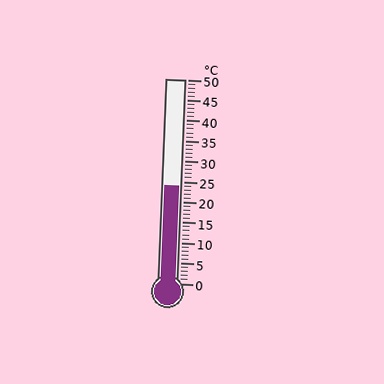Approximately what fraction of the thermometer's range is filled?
The thermometer is filled to approximately 50% of its range.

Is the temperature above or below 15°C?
The temperature is above 15°C.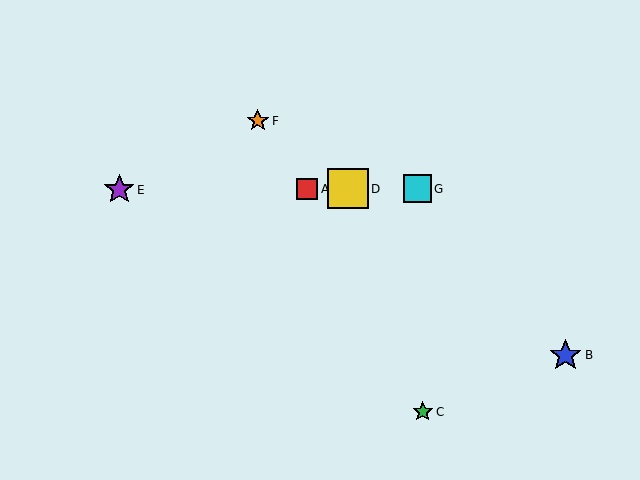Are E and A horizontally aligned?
Yes, both are at y≈189.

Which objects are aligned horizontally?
Objects A, D, E, G are aligned horizontally.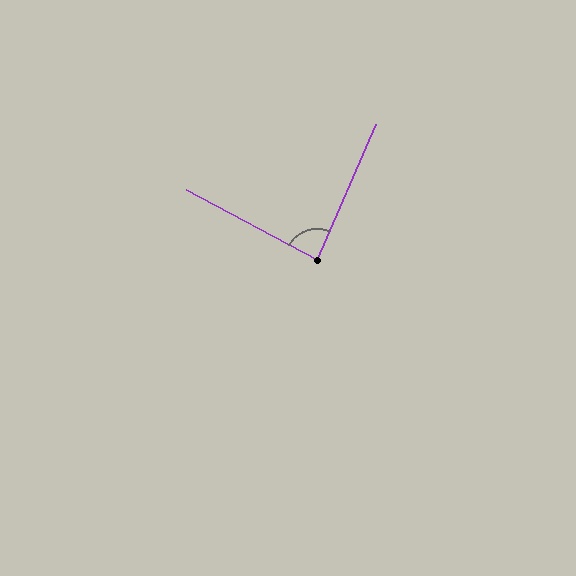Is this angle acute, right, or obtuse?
It is approximately a right angle.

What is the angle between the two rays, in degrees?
Approximately 85 degrees.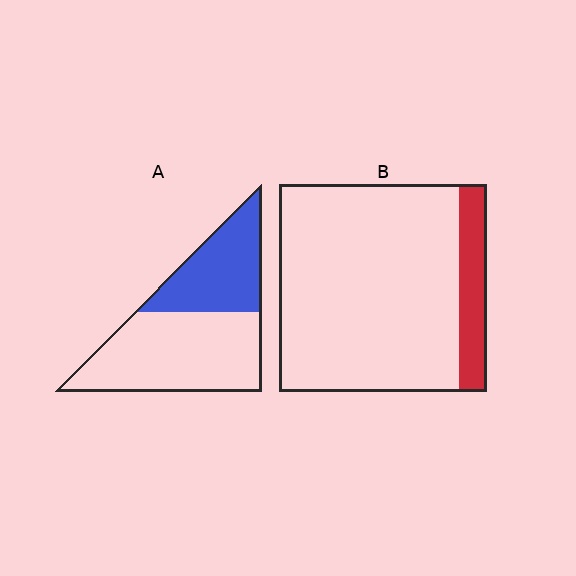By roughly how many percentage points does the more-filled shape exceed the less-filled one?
By roughly 25 percentage points (A over B).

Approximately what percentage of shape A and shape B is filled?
A is approximately 40% and B is approximately 15%.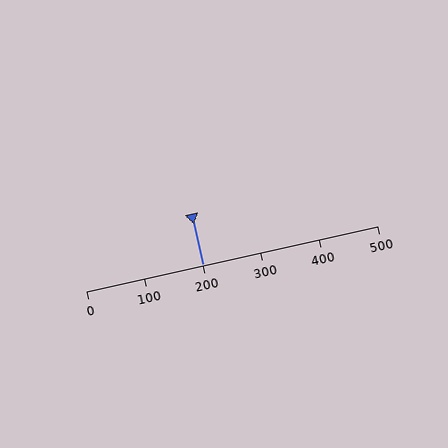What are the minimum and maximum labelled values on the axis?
The axis runs from 0 to 500.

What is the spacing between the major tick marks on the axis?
The major ticks are spaced 100 apart.